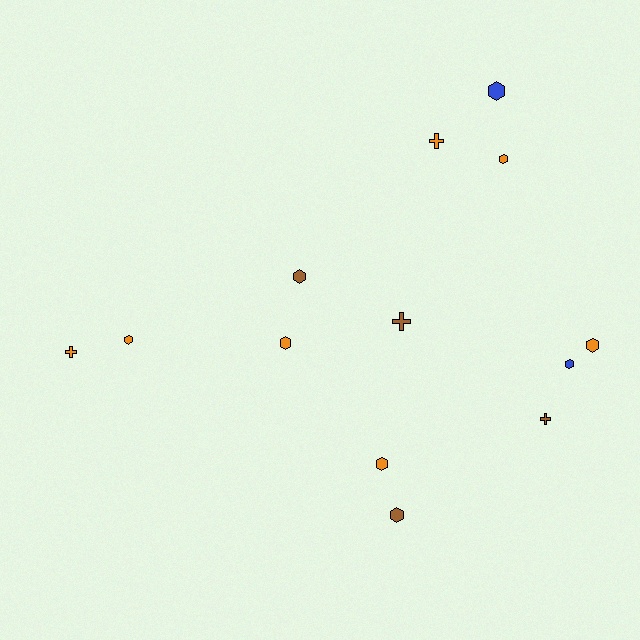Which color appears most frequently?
Orange, with 7 objects.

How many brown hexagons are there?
There are 2 brown hexagons.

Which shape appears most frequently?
Hexagon, with 9 objects.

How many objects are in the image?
There are 13 objects.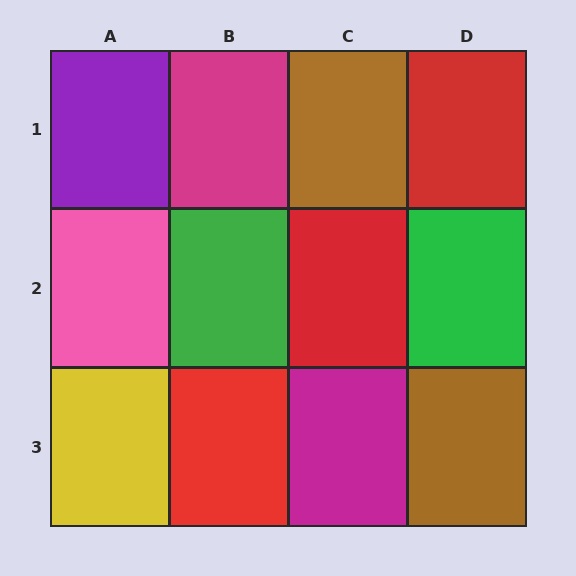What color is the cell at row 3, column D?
Brown.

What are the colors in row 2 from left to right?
Pink, green, red, green.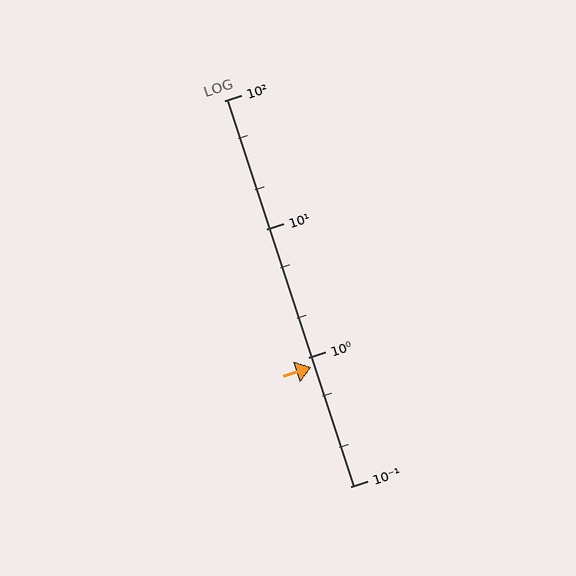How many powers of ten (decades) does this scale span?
The scale spans 3 decades, from 0.1 to 100.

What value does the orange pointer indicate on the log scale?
The pointer indicates approximately 0.85.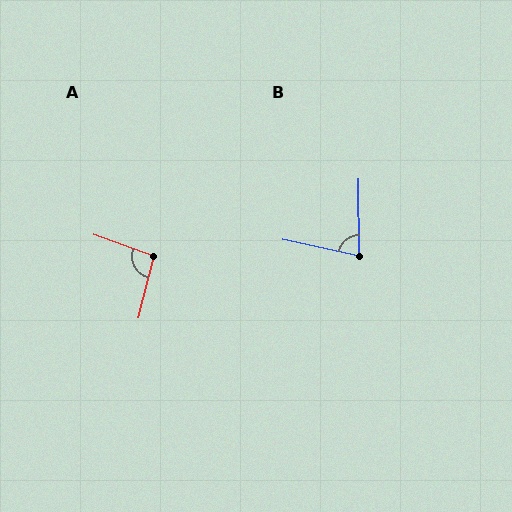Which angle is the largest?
A, at approximately 95 degrees.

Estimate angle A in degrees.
Approximately 95 degrees.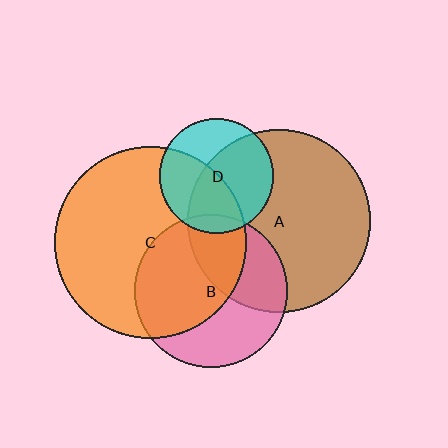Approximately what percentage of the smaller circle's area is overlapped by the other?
Approximately 20%.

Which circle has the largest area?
Circle C (orange).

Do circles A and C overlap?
Yes.